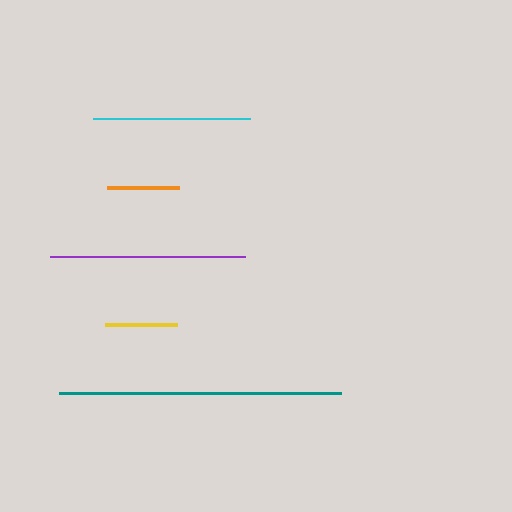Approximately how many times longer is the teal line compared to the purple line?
The teal line is approximately 1.4 times the length of the purple line.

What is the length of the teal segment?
The teal segment is approximately 282 pixels long.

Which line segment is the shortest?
The yellow line is the shortest at approximately 72 pixels.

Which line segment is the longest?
The teal line is the longest at approximately 282 pixels.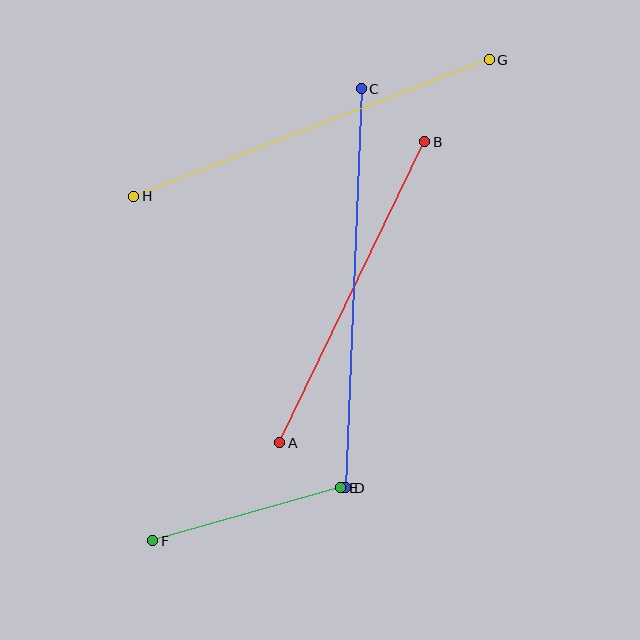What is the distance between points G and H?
The distance is approximately 381 pixels.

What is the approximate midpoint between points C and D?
The midpoint is at approximately (354, 288) pixels.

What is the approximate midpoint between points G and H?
The midpoint is at approximately (312, 128) pixels.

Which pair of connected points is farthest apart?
Points C and D are farthest apart.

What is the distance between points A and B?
The distance is approximately 334 pixels.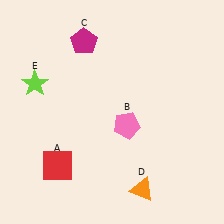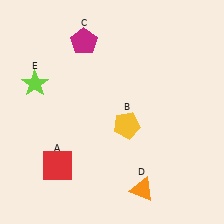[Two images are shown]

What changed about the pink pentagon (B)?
In Image 1, B is pink. In Image 2, it changed to yellow.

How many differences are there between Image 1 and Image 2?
There is 1 difference between the two images.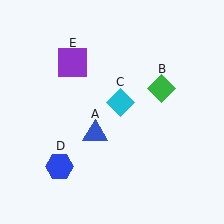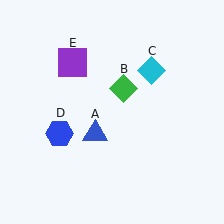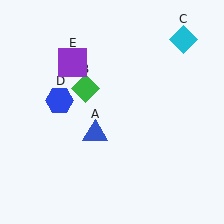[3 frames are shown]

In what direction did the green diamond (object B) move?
The green diamond (object B) moved left.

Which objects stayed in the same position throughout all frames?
Blue triangle (object A) and purple square (object E) remained stationary.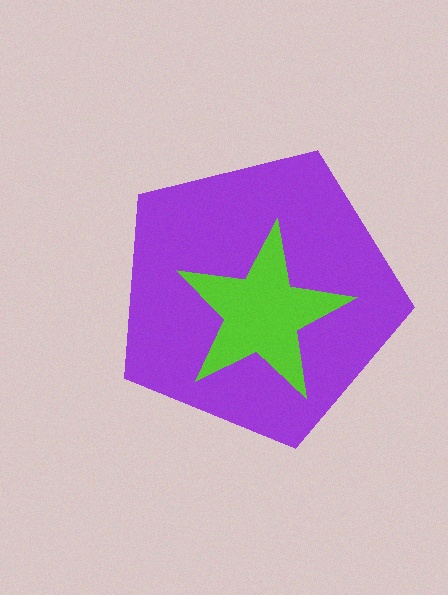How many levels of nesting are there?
2.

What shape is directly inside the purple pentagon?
The lime star.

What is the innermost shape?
The lime star.